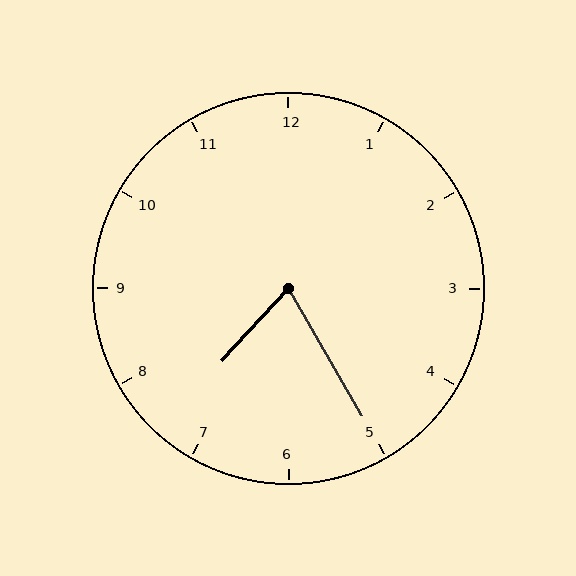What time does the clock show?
7:25.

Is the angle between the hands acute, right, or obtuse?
It is acute.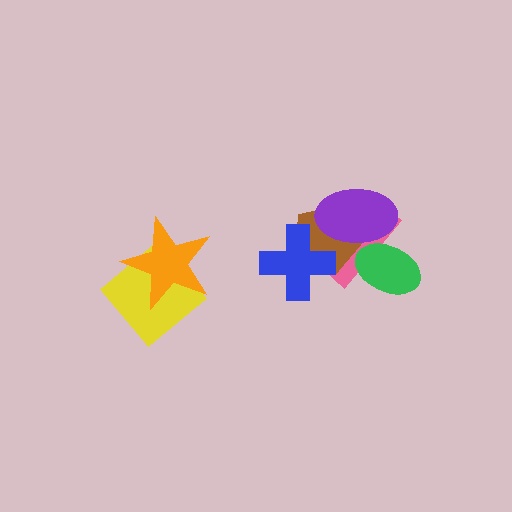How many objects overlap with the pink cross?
4 objects overlap with the pink cross.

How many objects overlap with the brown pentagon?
3 objects overlap with the brown pentagon.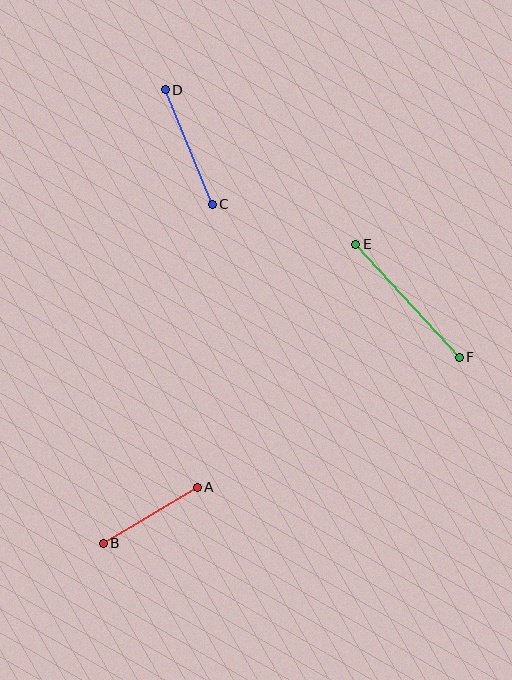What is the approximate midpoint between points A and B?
The midpoint is at approximately (150, 515) pixels.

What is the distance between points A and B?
The distance is approximately 109 pixels.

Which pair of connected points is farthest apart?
Points E and F are farthest apart.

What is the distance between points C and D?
The distance is approximately 123 pixels.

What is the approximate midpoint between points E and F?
The midpoint is at approximately (408, 301) pixels.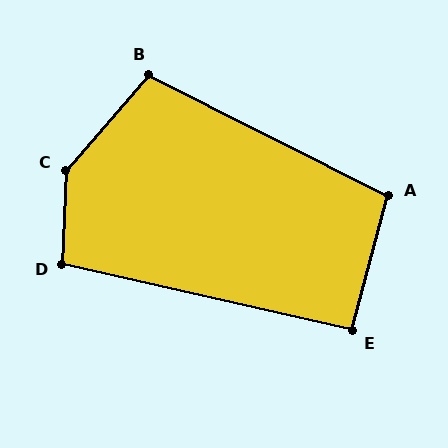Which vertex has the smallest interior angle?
E, at approximately 92 degrees.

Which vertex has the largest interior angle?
C, at approximately 141 degrees.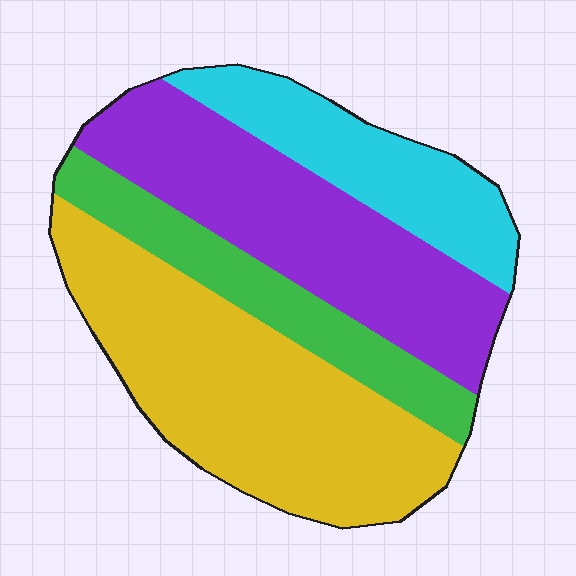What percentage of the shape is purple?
Purple covers 30% of the shape.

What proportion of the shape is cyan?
Cyan covers around 15% of the shape.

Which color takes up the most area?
Yellow, at roughly 35%.